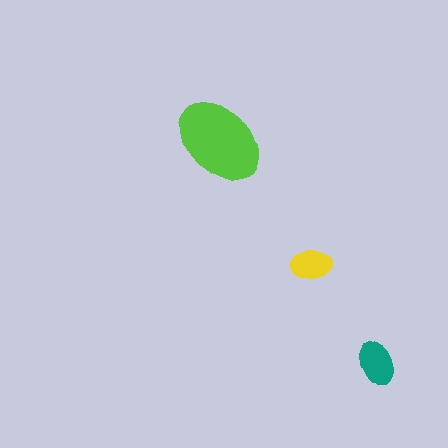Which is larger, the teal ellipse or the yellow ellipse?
The teal one.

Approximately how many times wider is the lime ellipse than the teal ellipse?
About 2 times wider.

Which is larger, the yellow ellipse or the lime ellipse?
The lime one.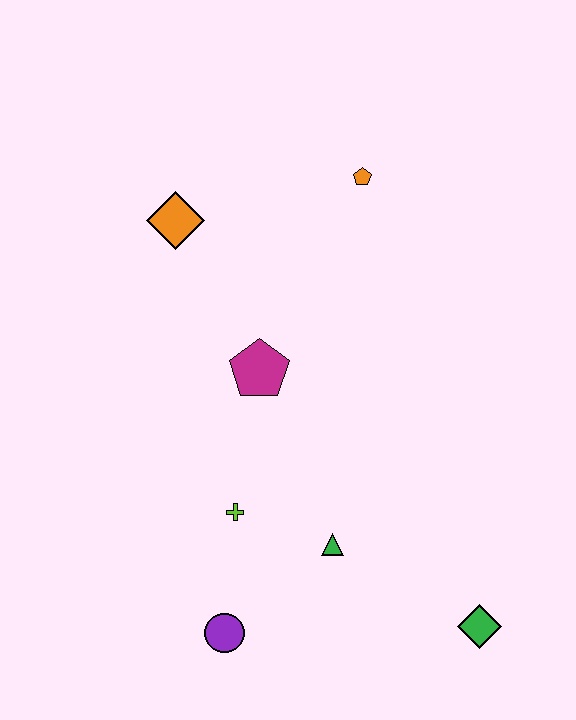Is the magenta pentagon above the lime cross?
Yes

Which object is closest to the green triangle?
The lime cross is closest to the green triangle.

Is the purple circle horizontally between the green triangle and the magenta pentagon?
No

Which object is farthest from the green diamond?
The orange diamond is farthest from the green diamond.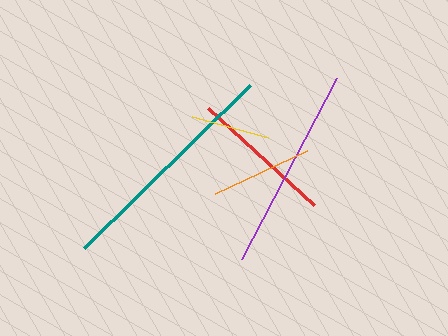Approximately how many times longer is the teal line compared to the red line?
The teal line is approximately 1.6 times the length of the red line.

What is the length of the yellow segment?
The yellow segment is approximately 79 pixels long.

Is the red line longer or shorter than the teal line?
The teal line is longer than the red line.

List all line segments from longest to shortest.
From longest to shortest: teal, purple, red, orange, yellow.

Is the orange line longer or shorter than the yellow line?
The orange line is longer than the yellow line.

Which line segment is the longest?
The teal line is the longest at approximately 233 pixels.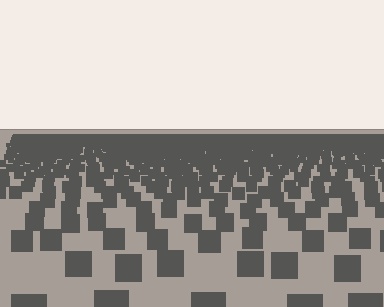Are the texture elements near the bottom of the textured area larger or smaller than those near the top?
Larger. Near the bottom, elements are closer to the viewer and appear at a bigger on-screen size.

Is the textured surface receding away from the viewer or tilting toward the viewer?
The surface is receding away from the viewer. Texture elements get smaller and denser toward the top.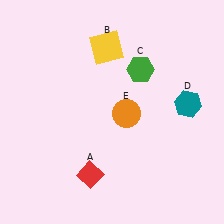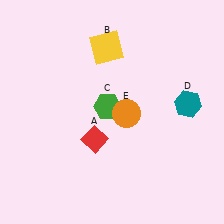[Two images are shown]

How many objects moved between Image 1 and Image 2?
2 objects moved between the two images.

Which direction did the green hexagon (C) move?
The green hexagon (C) moved down.